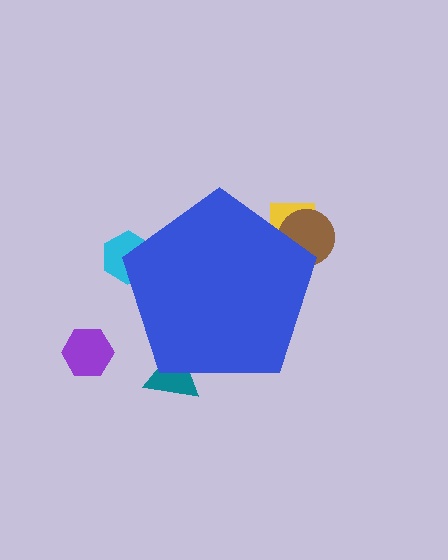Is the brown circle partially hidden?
Yes, the brown circle is partially hidden behind the blue pentagon.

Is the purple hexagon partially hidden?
No, the purple hexagon is fully visible.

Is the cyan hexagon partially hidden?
Yes, the cyan hexagon is partially hidden behind the blue pentagon.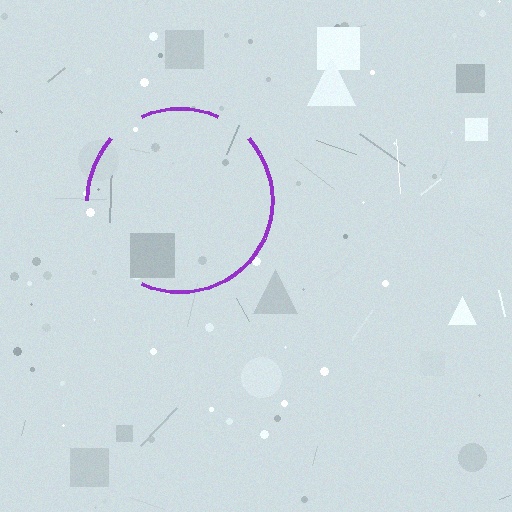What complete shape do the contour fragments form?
The contour fragments form a circle.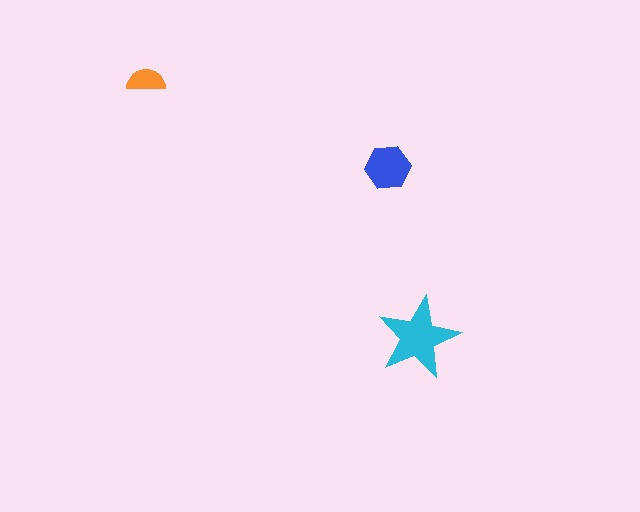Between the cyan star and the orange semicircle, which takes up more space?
The cyan star.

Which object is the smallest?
The orange semicircle.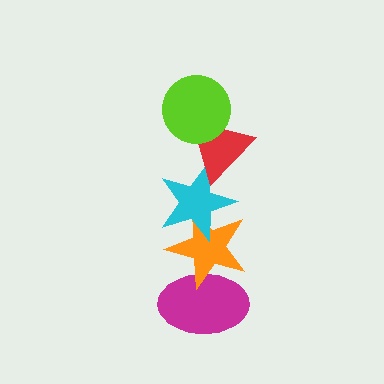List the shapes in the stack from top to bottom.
From top to bottom: the lime circle, the red triangle, the cyan star, the orange star, the magenta ellipse.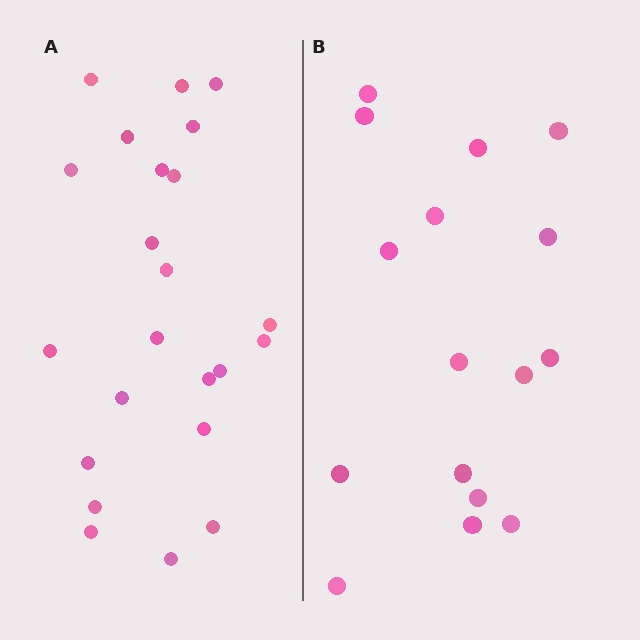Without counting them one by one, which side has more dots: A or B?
Region A (the left region) has more dots.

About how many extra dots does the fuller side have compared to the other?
Region A has roughly 8 or so more dots than region B.